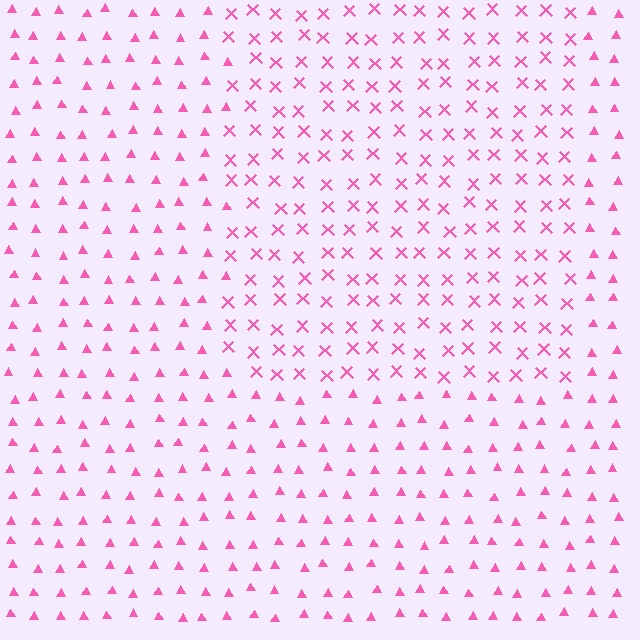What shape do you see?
I see a rectangle.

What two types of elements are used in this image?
The image uses X marks inside the rectangle region and triangles outside it.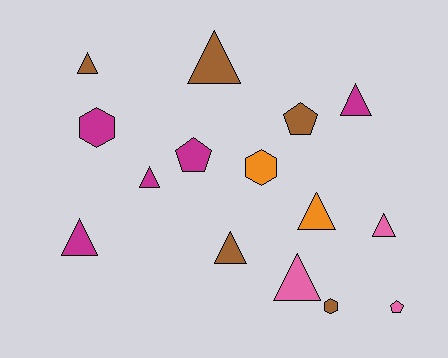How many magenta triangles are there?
There are 3 magenta triangles.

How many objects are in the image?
There are 15 objects.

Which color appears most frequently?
Magenta, with 5 objects.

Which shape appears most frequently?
Triangle, with 9 objects.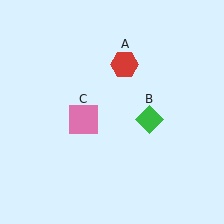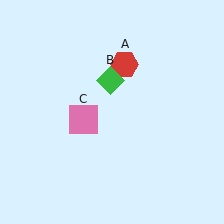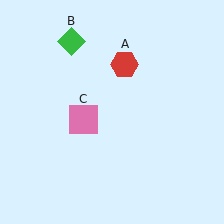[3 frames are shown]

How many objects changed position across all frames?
1 object changed position: green diamond (object B).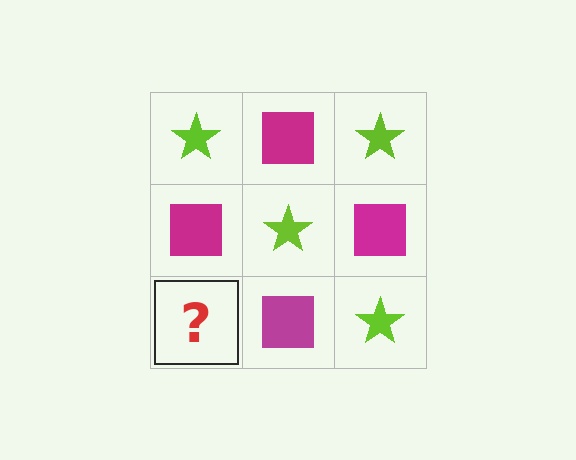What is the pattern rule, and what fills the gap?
The rule is that it alternates lime star and magenta square in a checkerboard pattern. The gap should be filled with a lime star.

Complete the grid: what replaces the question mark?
The question mark should be replaced with a lime star.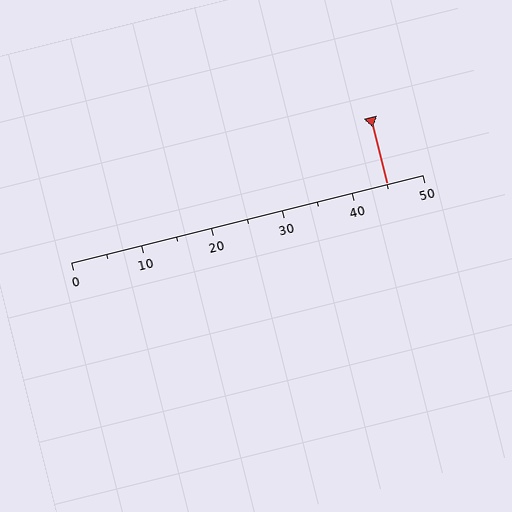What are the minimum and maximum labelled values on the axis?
The axis runs from 0 to 50.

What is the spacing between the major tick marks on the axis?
The major ticks are spaced 10 apart.